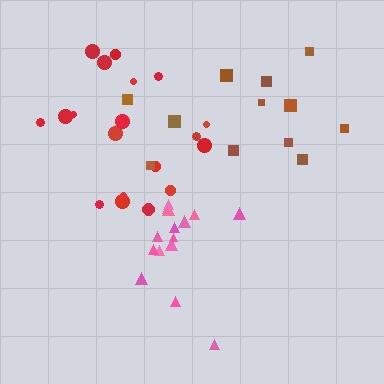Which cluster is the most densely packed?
Pink.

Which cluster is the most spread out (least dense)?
Brown.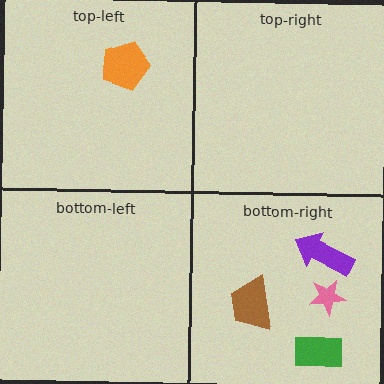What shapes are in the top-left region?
The orange pentagon.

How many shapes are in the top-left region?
1.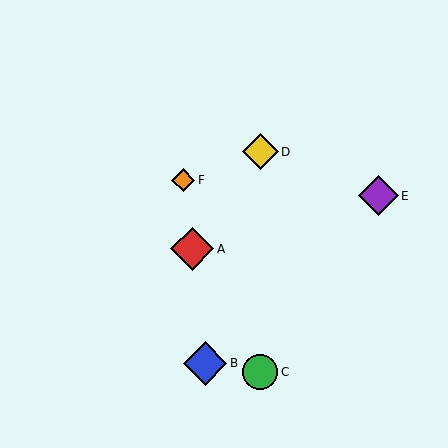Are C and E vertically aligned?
No, C is at x≈260 and E is at x≈378.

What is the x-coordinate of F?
Object F is at x≈183.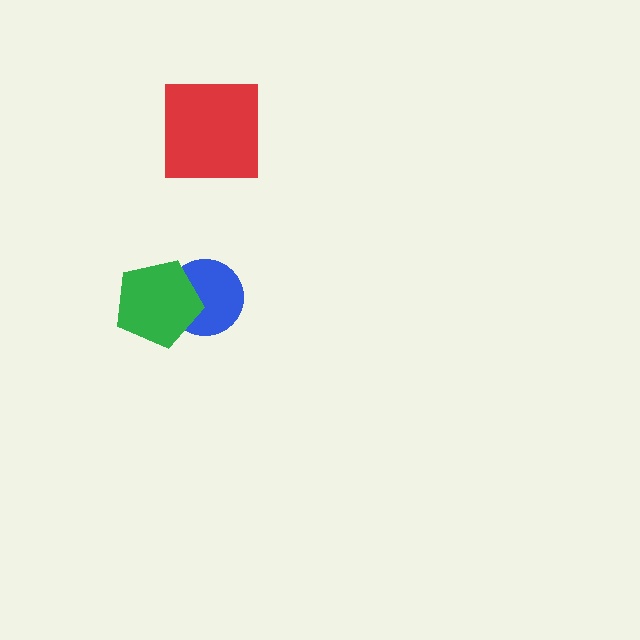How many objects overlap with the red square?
0 objects overlap with the red square.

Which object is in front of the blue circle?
The green pentagon is in front of the blue circle.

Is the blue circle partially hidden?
Yes, it is partially covered by another shape.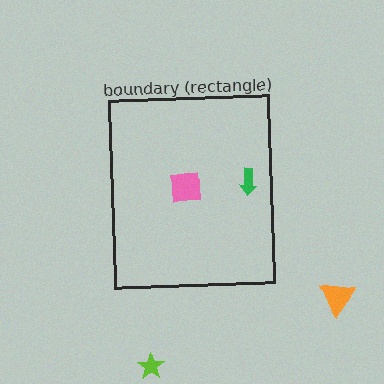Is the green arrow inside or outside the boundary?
Inside.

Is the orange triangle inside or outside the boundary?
Outside.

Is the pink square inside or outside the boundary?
Inside.